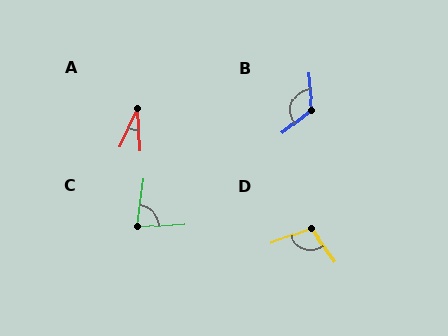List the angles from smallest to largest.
A (28°), C (78°), D (105°), B (123°).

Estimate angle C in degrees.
Approximately 78 degrees.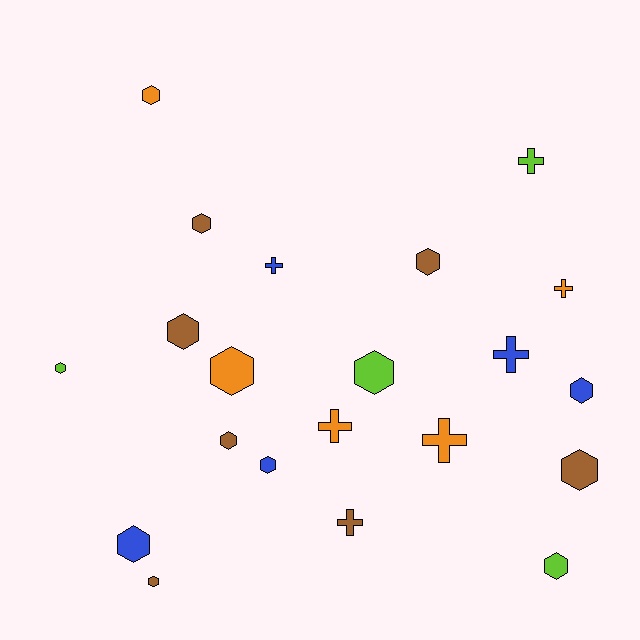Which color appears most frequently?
Brown, with 7 objects.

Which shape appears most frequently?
Hexagon, with 14 objects.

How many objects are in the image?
There are 21 objects.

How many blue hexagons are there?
There are 3 blue hexagons.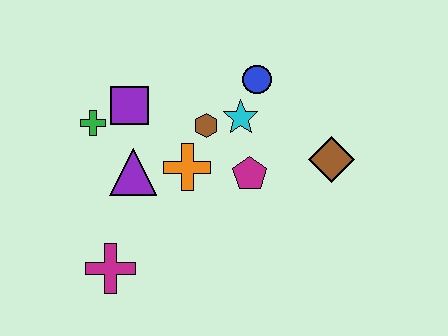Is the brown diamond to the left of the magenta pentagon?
No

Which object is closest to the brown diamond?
The magenta pentagon is closest to the brown diamond.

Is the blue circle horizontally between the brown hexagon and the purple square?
No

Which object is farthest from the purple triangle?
The brown diamond is farthest from the purple triangle.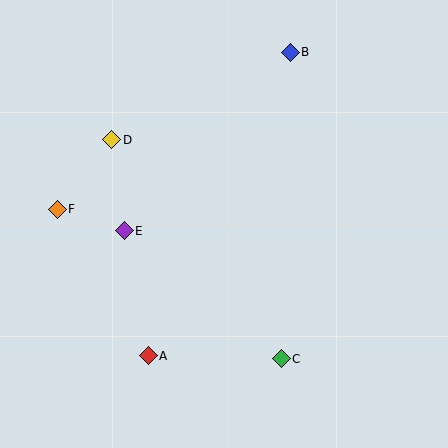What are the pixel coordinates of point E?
Point E is at (124, 231).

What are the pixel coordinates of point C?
Point C is at (281, 359).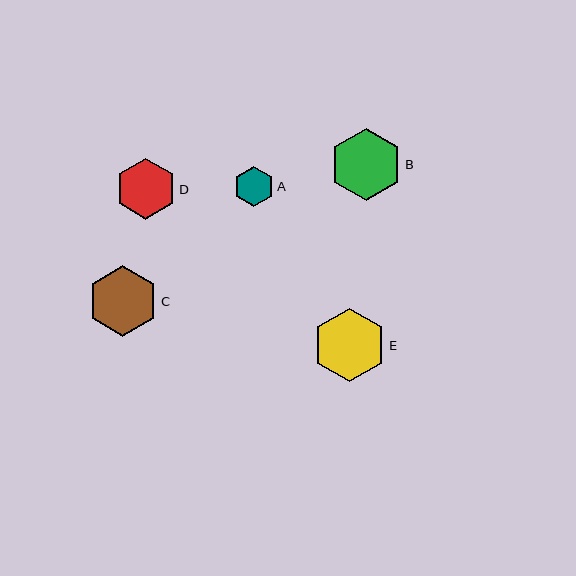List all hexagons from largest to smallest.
From largest to smallest: E, B, C, D, A.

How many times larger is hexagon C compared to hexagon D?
Hexagon C is approximately 1.1 times the size of hexagon D.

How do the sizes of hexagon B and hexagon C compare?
Hexagon B and hexagon C are approximately the same size.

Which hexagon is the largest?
Hexagon E is the largest with a size of approximately 74 pixels.